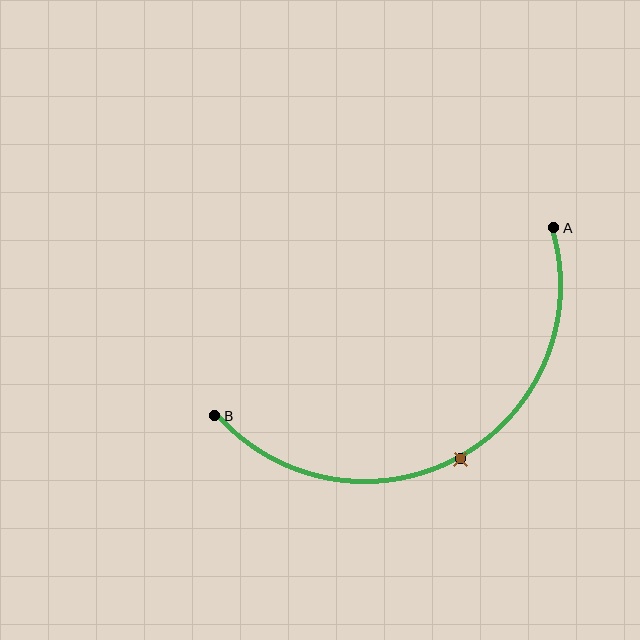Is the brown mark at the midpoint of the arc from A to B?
Yes. The brown mark lies on the arc at equal arc-length from both A and B — it is the arc midpoint.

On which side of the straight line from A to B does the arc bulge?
The arc bulges below the straight line connecting A and B.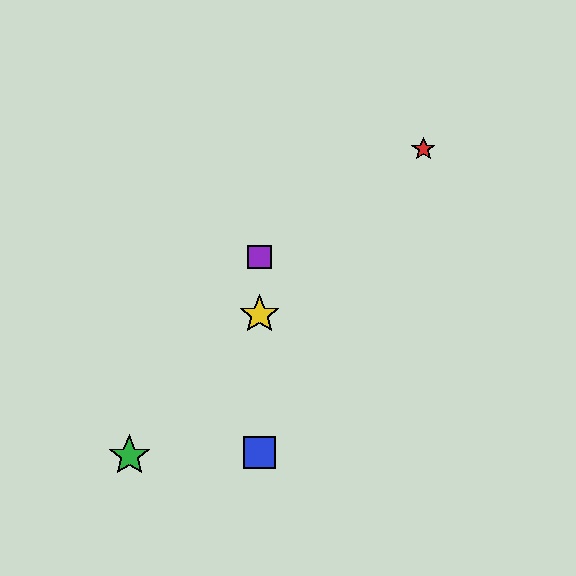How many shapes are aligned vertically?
3 shapes (the blue square, the yellow star, the purple square) are aligned vertically.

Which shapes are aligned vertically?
The blue square, the yellow star, the purple square are aligned vertically.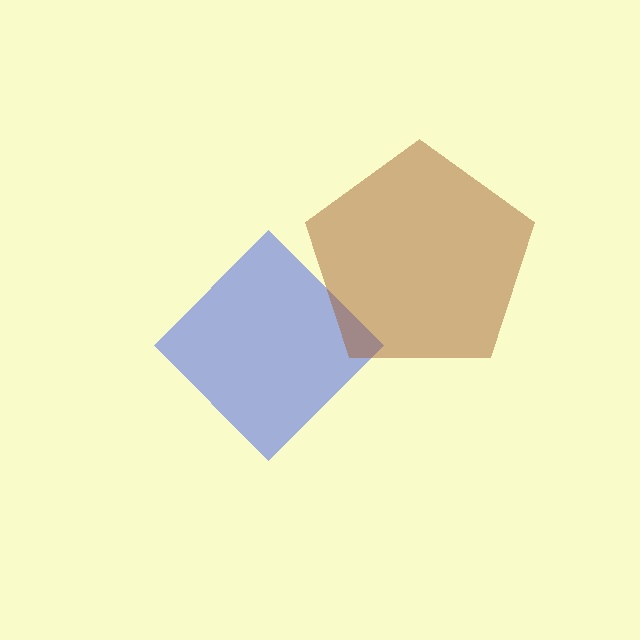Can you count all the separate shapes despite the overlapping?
Yes, there are 2 separate shapes.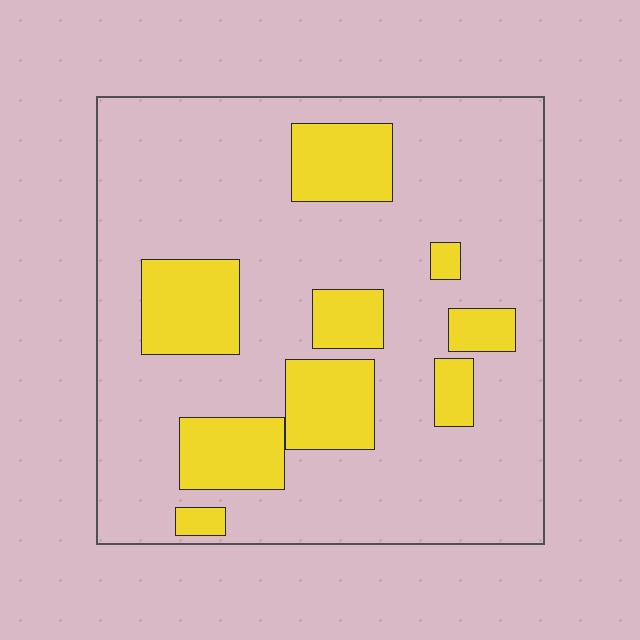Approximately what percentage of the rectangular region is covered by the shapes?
Approximately 25%.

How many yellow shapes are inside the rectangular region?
9.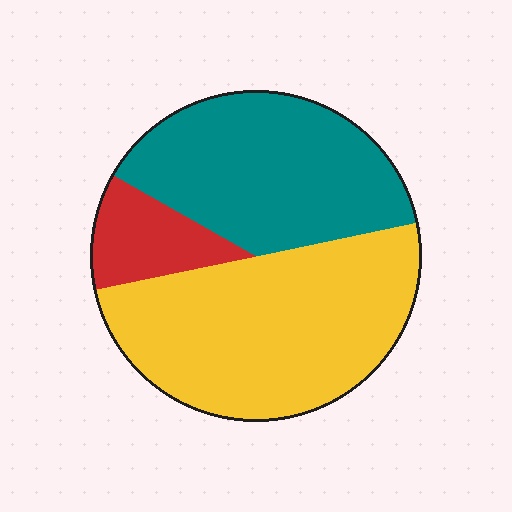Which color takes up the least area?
Red, at roughly 10%.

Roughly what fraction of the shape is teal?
Teal covers 39% of the shape.